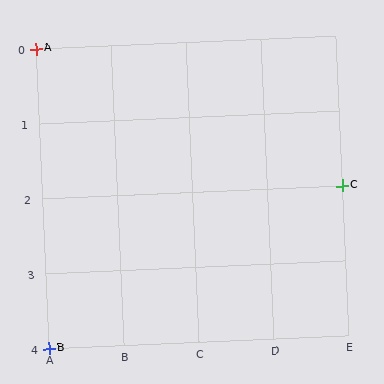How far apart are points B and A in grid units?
Points B and A are 4 rows apart.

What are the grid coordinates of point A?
Point A is at grid coordinates (A, 0).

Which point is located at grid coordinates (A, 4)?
Point B is at (A, 4).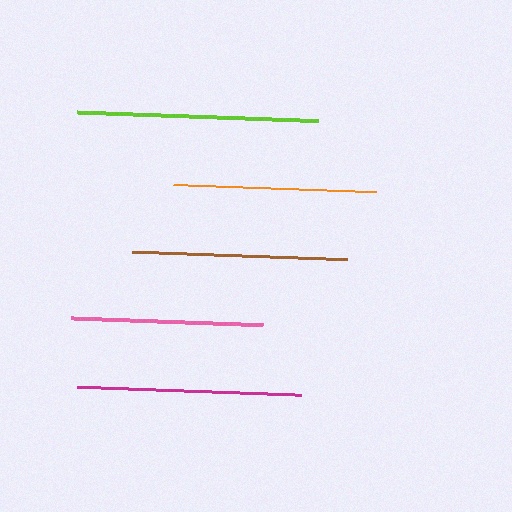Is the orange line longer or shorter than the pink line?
The orange line is longer than the pink line.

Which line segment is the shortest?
The pink line is the shortest at approximately 192 pixels.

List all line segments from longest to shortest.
From longest to shortest: lime, magenta, brown, orange, pink.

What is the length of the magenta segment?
The magenta segment is approximately 225 pixels long.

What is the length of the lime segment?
The lime segment is approximately 241 pixels long.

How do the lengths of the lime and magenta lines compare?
The lime and magenta lines are approximately the same length.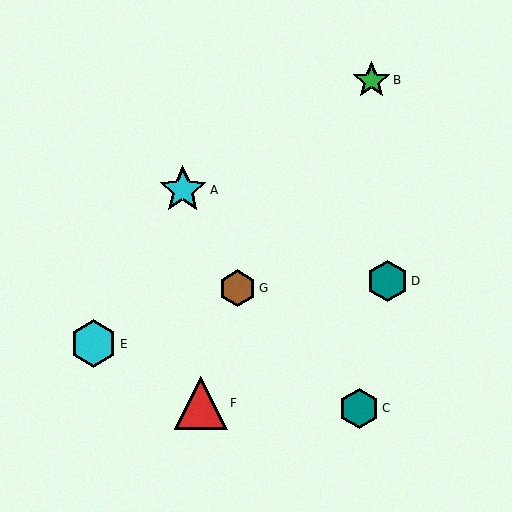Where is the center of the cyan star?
The center of the cyan star is at (183, 190).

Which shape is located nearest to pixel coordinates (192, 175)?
The cyan star (labeled A) at (183, 190) is nearest to that location.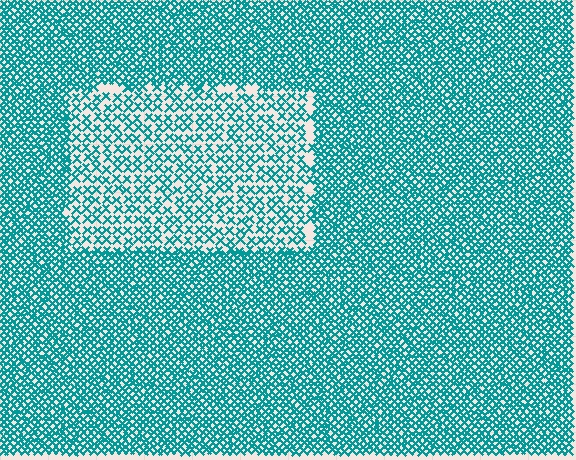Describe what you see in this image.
The image contains small teal elements arranged at two different densities. A rectangle-shaped region is visible where the elements are less densely packed than the surrounding area.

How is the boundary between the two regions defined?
The boundary is defined by a change in element density (approximately 2.1x ratio). All elements are the same color, size, and shape.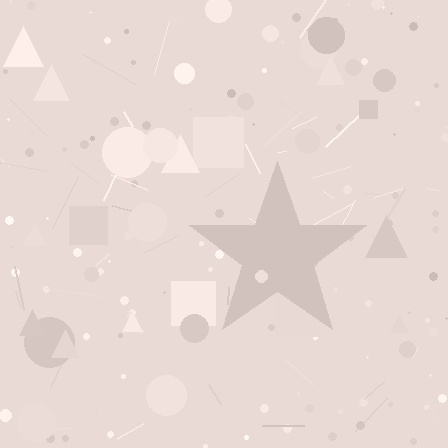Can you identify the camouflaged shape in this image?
The camouflaged shape is a star.